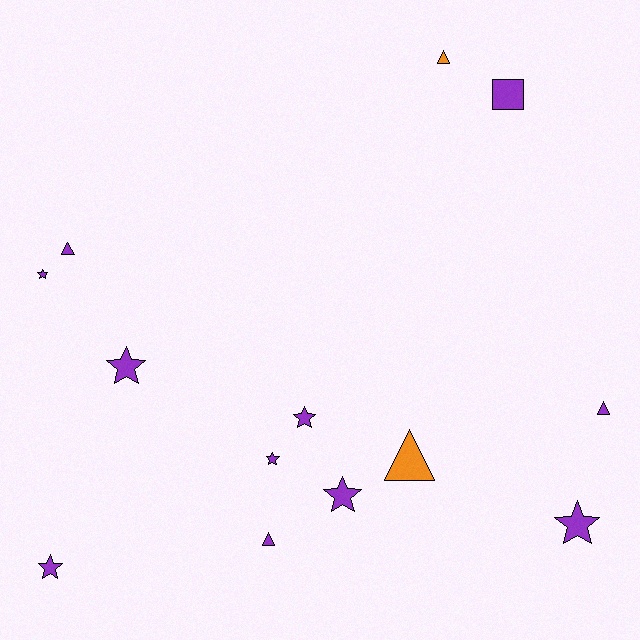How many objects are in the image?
There are 13 objects.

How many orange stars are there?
There are no orange stars.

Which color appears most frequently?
Purple, with 11 objects.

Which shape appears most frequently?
Star, with 7 objects.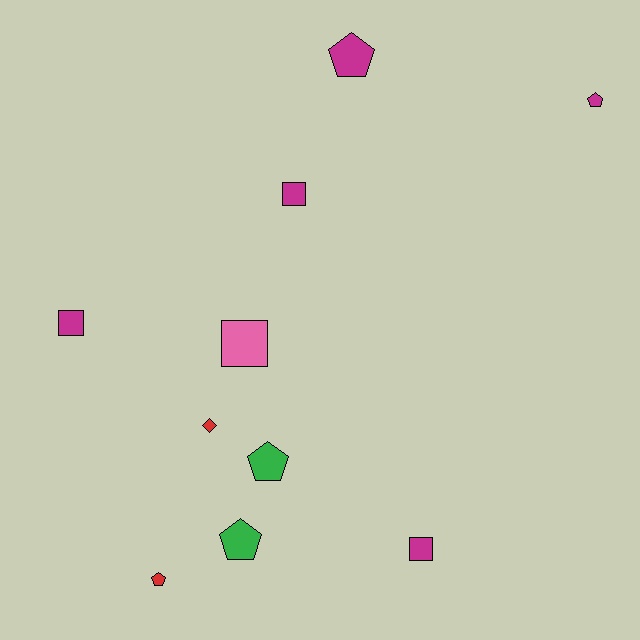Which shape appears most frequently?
Pentagon, with 5 objects.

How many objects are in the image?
There are 10 objects.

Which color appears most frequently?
Magenta, with 5 objects.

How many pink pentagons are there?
There are no pink pentagons.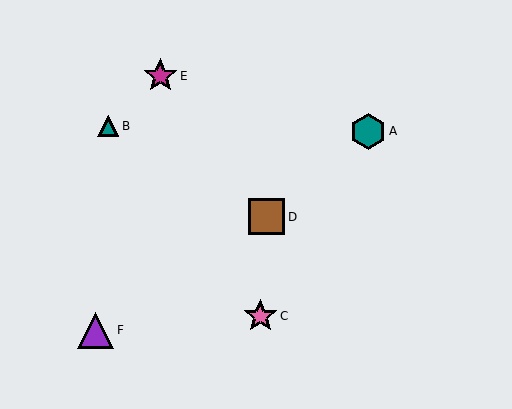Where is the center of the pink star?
The center of the pink star is at (260, 316).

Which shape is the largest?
The purple triangle (labeled F) is the largest.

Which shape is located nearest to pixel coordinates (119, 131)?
The teal triangle (labeled B) at (108, 126) is nearest to that location.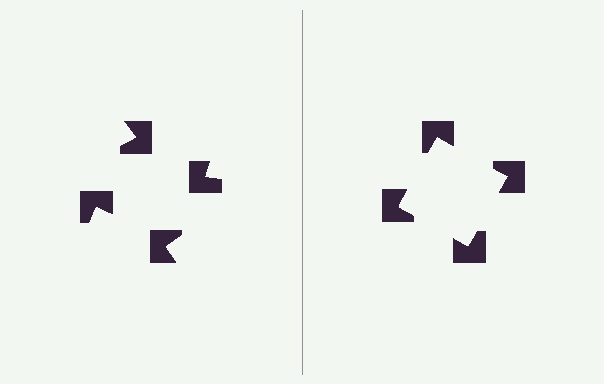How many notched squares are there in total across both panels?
8 — 4 on each side.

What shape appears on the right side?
An illusory square.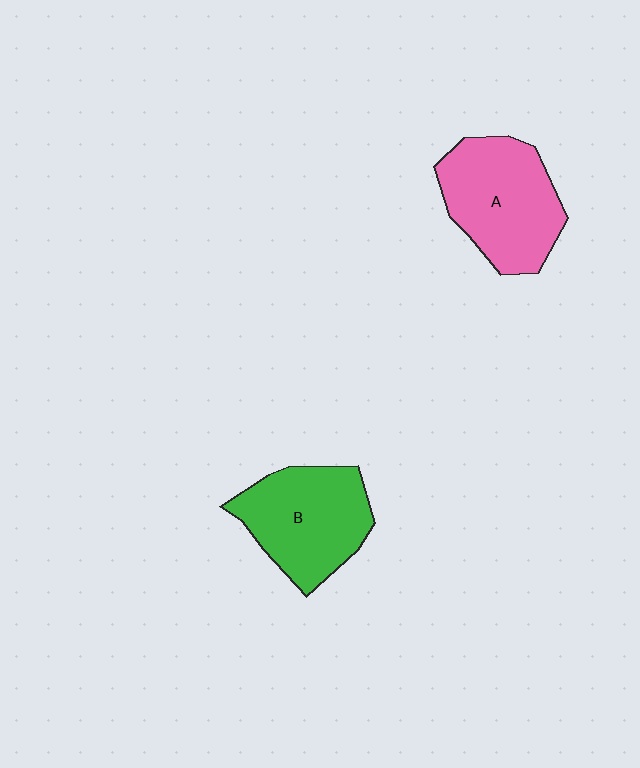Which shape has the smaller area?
Shape B (green).